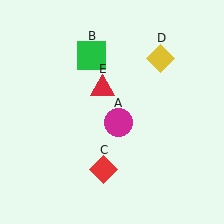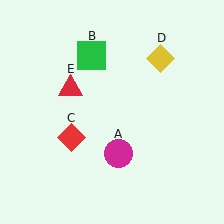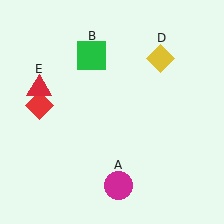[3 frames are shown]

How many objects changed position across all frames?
3 objects changed position: magenta circle (object A), red diamond (object C), red triangle (object E).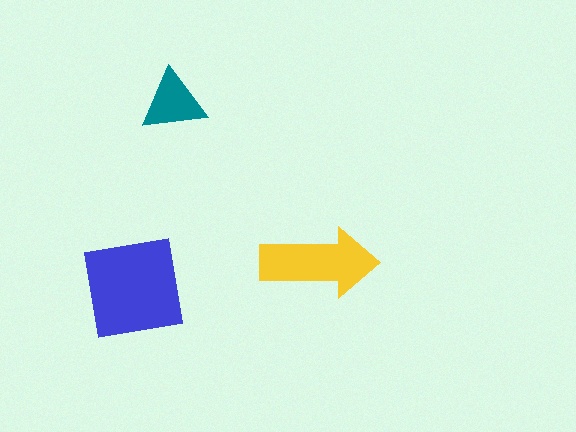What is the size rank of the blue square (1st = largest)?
1st.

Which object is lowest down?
The blue square is bottommost.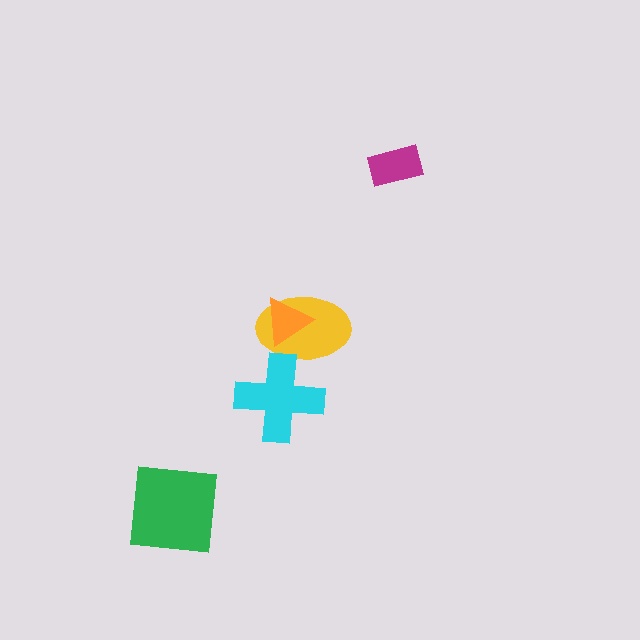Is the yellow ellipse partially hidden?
Yes, it is partially covered by another shape.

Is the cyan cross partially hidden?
No, no other shape covers it.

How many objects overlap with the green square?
0 objects overlap with the green square.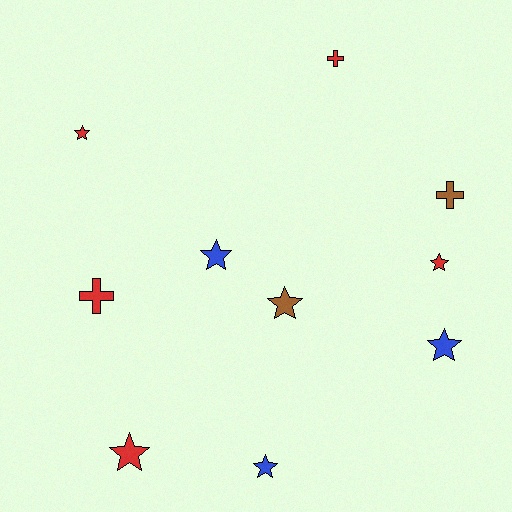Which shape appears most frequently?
Star, with 7 objects.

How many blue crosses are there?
There are no blue crosses.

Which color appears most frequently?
Red, with 5 objects.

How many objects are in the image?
There are 10 objects.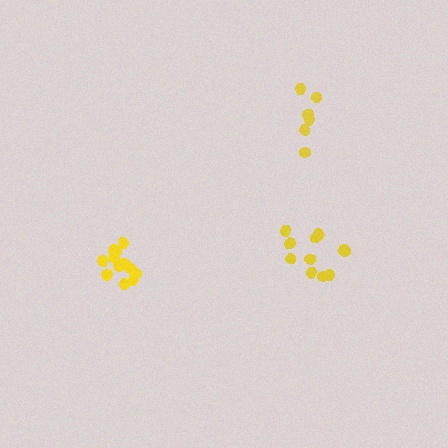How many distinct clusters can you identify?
There are 3 distinct clusters.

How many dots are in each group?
Group 1: 11 dots, Group 2: 12 dots, Group 3: 6 dots (29 total).